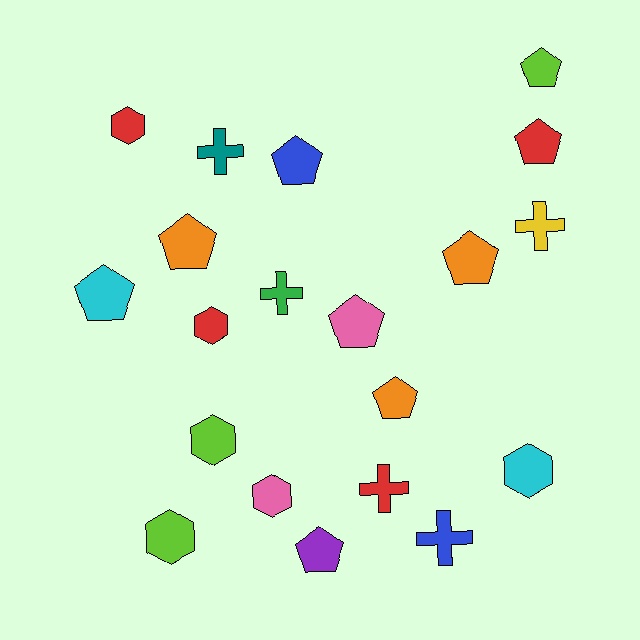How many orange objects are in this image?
There are 3 orange objects.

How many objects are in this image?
There are 20 objects.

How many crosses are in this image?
There are 5 crosses.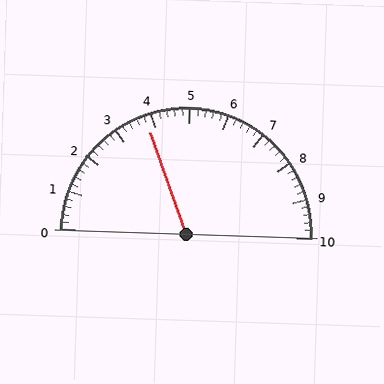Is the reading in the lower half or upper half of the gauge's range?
The reading is in the lower half of the range (0 to 10).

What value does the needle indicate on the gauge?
The needle indicates approximately 3.8.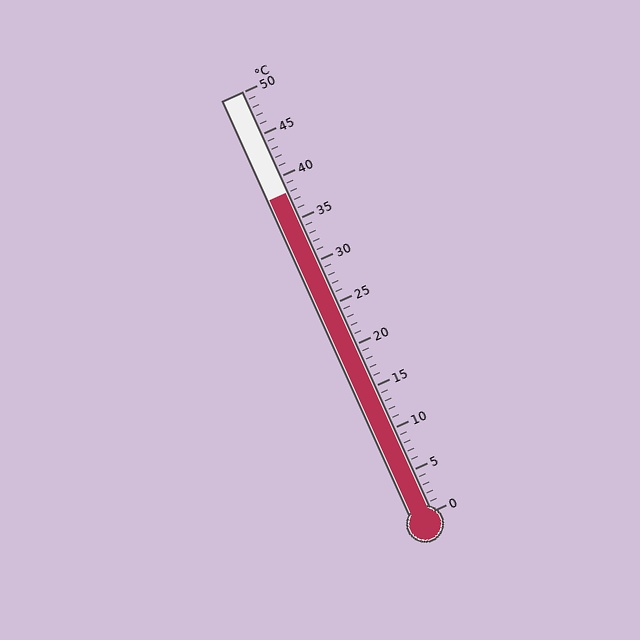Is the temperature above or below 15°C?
The temperature is above 15°C.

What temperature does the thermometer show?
The thermometer shows approximately 38°C.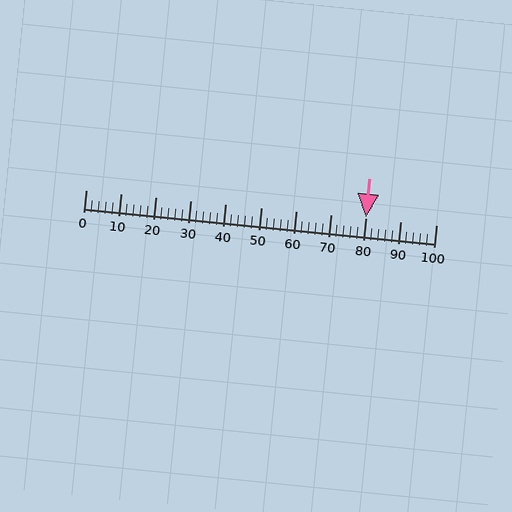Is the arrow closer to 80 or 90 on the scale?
The arrow is closer to 80.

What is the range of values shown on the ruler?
The ruler shows values from 0 to 100.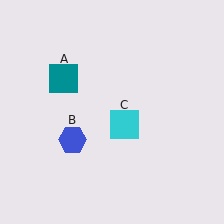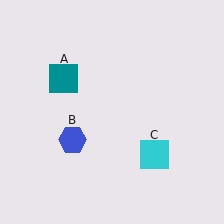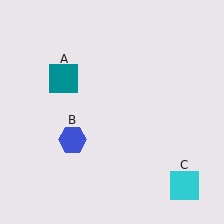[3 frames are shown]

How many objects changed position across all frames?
1 object changed position: cyan square (object C).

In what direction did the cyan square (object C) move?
The cyan square (object C) moved down and to the right.